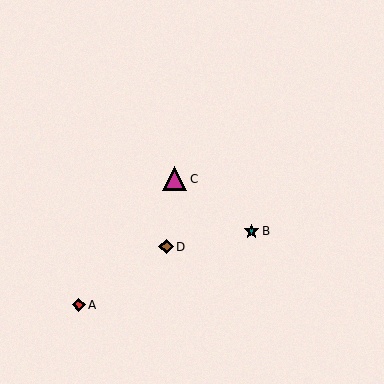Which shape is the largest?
The magenta triangle (labeled C) is the largest.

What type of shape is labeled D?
Shape D is a brown diamond.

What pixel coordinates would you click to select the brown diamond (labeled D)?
Click at (166, 247) to select the brown diamond D.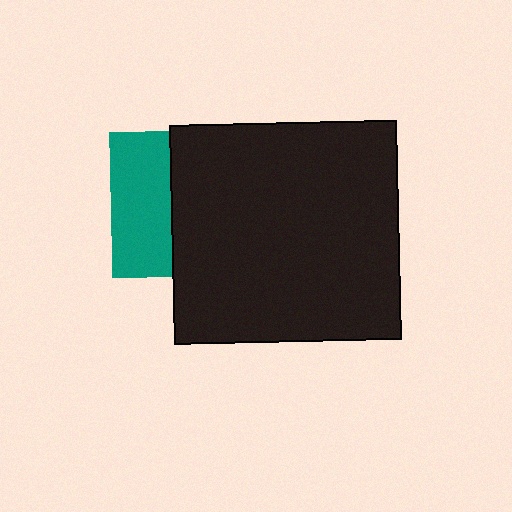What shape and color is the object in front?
The object in front is a black rectangle.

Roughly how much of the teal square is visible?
A small part of it is visible (roughly 41%).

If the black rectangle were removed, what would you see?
You would see the complete teal square.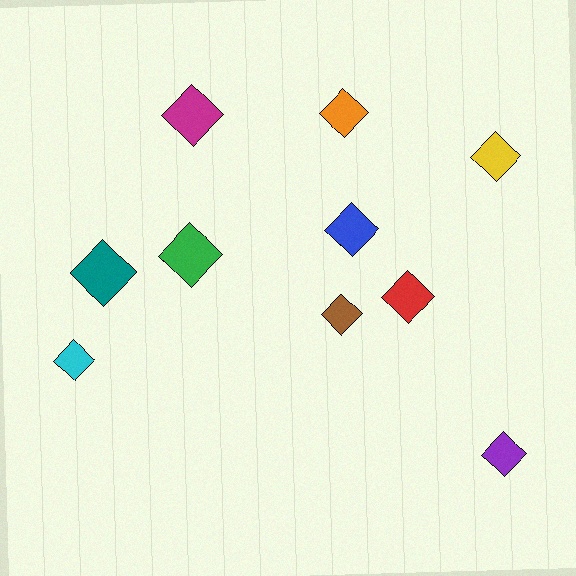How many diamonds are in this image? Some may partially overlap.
There are 10 diamonds.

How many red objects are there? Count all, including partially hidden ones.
There is 1 red object.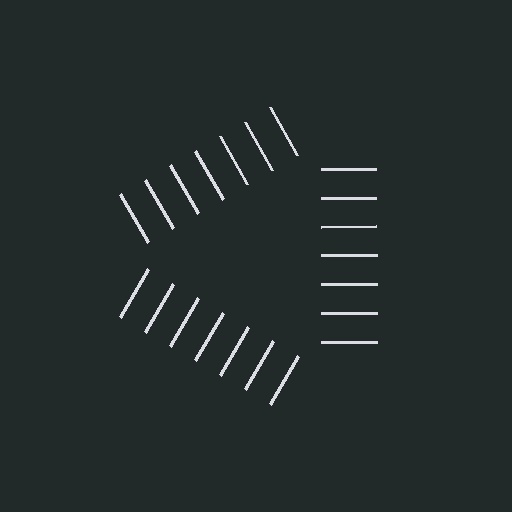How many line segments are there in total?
21 — 7 along each of the 3 edges.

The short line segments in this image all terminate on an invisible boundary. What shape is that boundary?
An illusory triangle — the line segments terminate on its edges but no continuous stroke is drawn.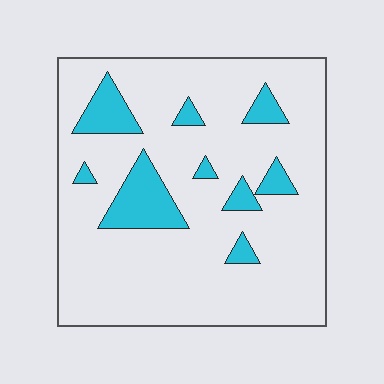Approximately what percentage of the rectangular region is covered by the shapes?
Approximately 15%.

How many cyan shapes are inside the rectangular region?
9.